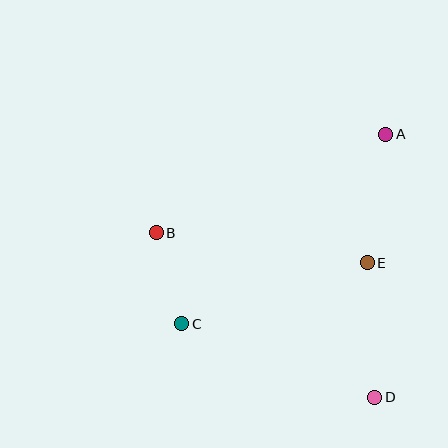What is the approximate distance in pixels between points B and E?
The distance between B and E is approximately 213 pixels.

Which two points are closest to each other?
Points B and C are closest to each other.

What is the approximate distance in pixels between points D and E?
The distance between D and E is approximately 135 pixels.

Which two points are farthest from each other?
Points A and C are farthest from each other.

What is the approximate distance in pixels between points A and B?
The distance between A and B is approximately 250 pixels.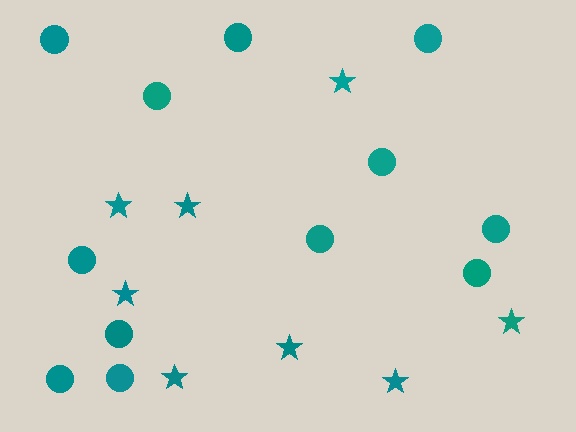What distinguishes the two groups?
There are 2 groups: one group of circles (12) and one group of stars (8).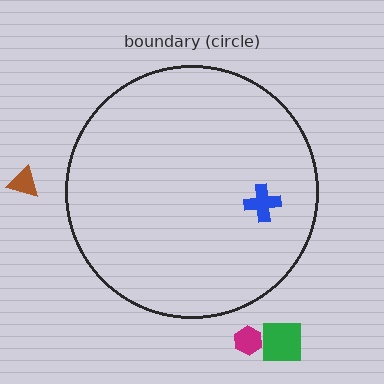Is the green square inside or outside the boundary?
Outside.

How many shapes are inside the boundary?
1 inside, 3 outside.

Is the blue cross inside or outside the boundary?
Inside.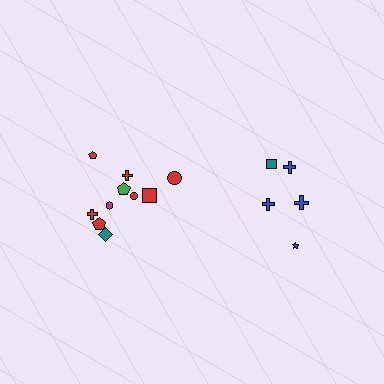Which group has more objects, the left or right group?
The left group.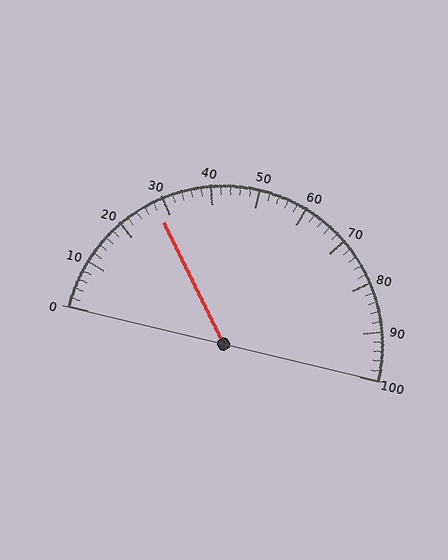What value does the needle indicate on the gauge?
The needle indicates approximately 28.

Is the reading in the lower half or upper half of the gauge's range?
The reading is in the lower half of the range (0 to 100).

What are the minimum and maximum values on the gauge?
The gauge ranges from 0 to 100.